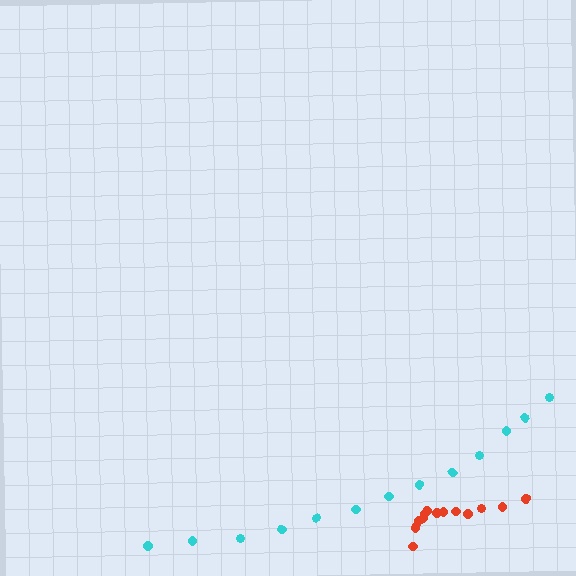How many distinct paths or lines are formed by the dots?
There are 2 distinct paths.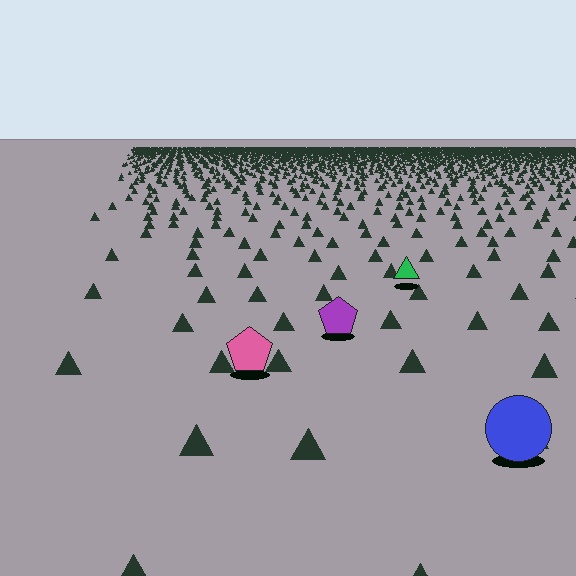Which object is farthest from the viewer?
The green triangle is farthest from the viewer. It appears smaller and the ground texture around it is denser.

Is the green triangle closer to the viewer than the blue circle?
No. The blue circle is closer — you can tell from the texture gradient: the ground texture is coarser near it.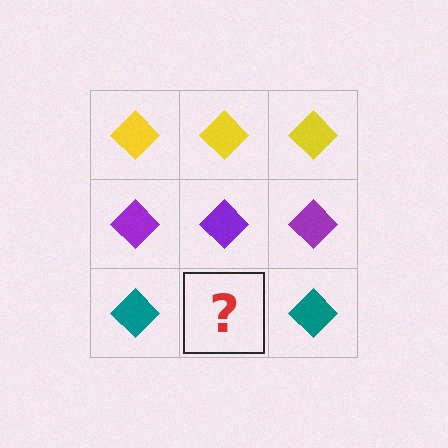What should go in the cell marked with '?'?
The missing cell should contain a teal diamond.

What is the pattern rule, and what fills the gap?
The rule is that each row has a consistent color. The gap should be filled with a teal diamond.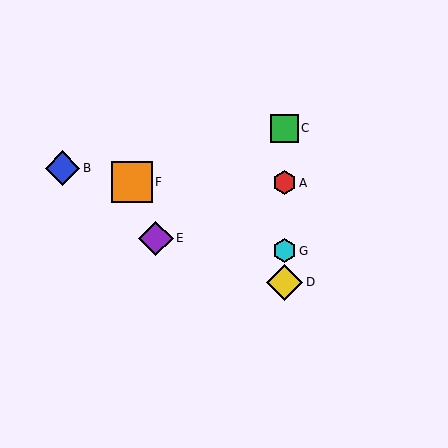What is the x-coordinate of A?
Object A is at x≈285.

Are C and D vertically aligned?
Yes, both are at x≈285.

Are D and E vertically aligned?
No, D is at x≈285 and E is at x≈156.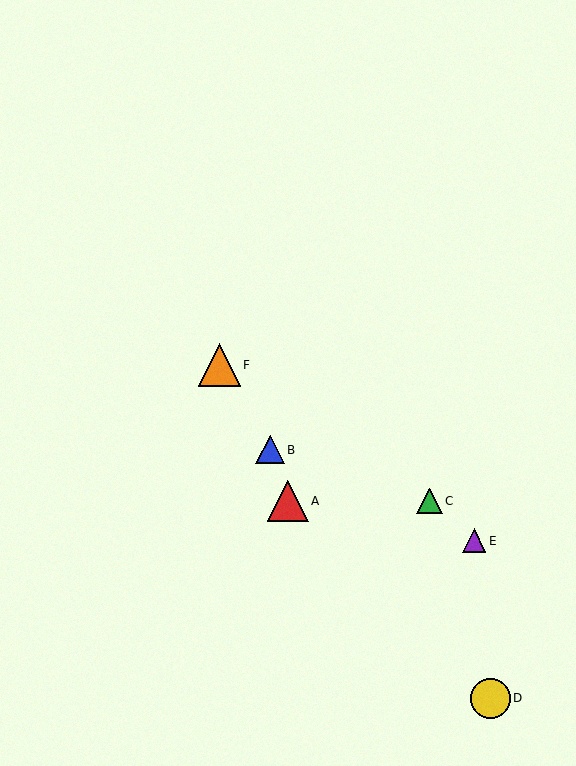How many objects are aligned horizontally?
2 objects (A, C) are aligned horizontally.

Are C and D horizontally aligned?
No, C is at y≈501 and D is at y≈698.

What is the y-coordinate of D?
Object D is at y≈698.